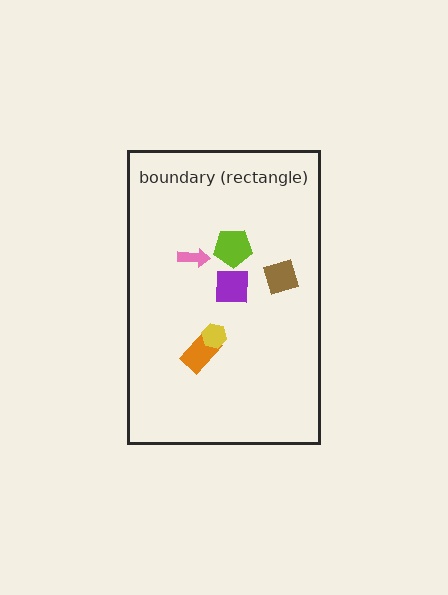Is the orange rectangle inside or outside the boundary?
Inside.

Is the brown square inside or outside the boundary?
Inside.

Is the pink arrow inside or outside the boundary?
Inside.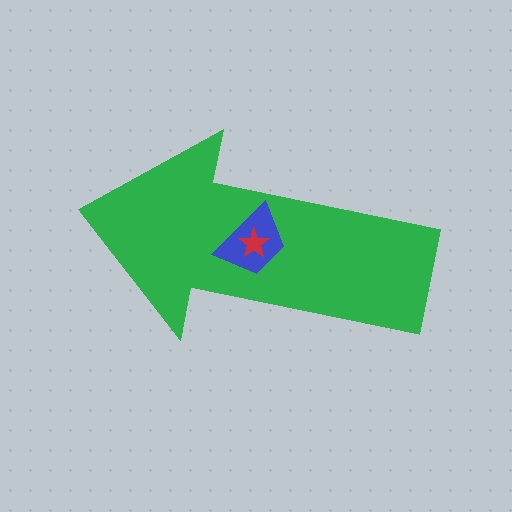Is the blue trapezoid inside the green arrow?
Yes.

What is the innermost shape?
The red star.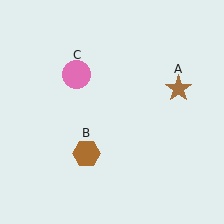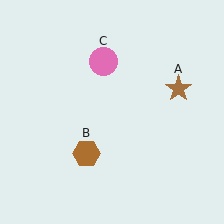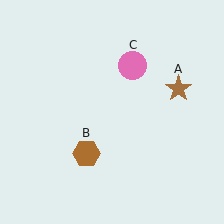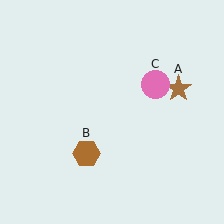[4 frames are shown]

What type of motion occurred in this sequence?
The pink circle (object C) rotated clockwise around the center of the scene.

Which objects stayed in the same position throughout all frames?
Brown star (object A) and brown hexagon (object B) remained stationary.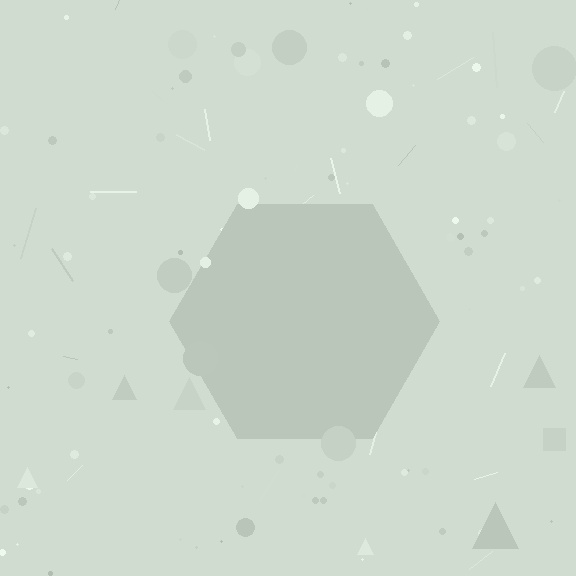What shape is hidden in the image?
A hexagon is hidden in the image.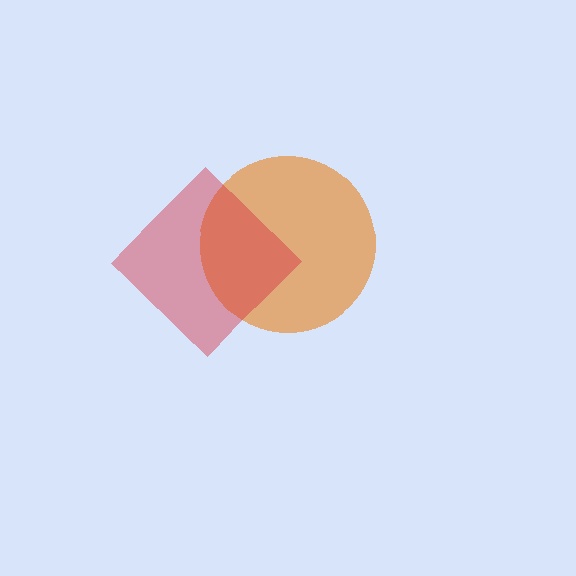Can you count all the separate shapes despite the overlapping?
Yes, there are 2 separate shapes.